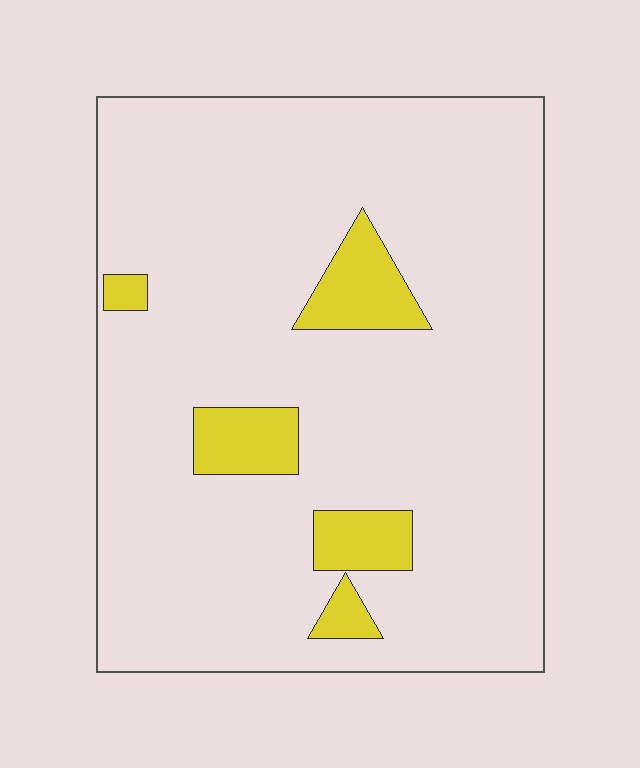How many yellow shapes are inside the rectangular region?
5.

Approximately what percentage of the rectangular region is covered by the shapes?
Approximately 10%.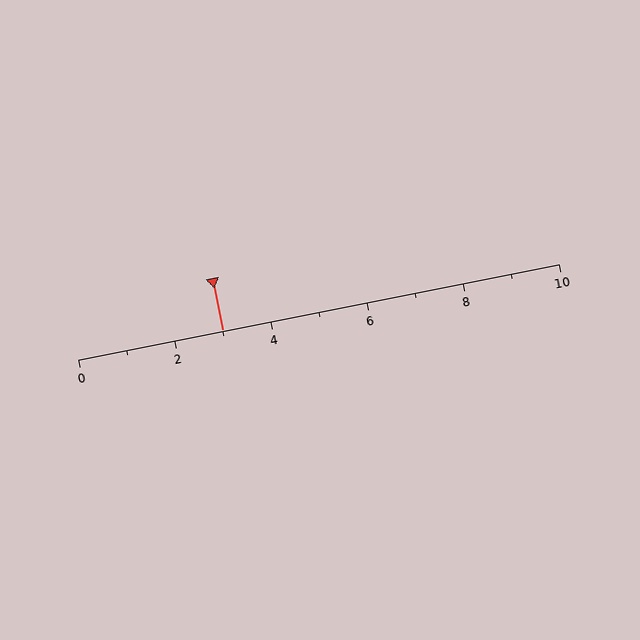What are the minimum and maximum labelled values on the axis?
The axis runs from 0 to 10.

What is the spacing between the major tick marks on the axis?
The major ticks are spaced 2 apart.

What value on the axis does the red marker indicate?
The marker indicates approximately 3.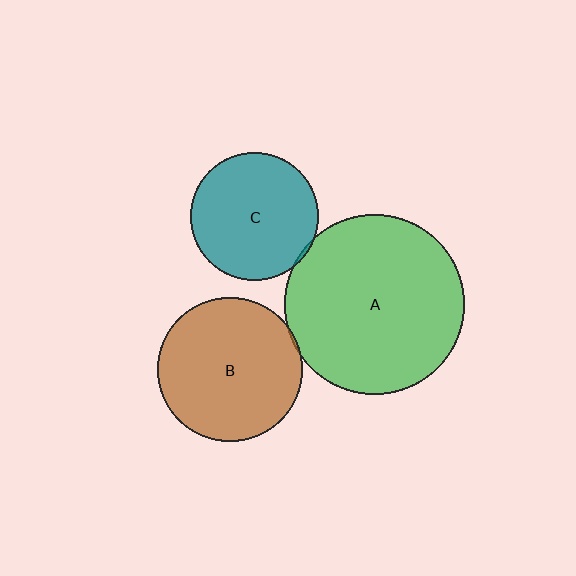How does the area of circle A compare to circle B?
Approximately 1.6 times.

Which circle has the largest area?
Circle A (green).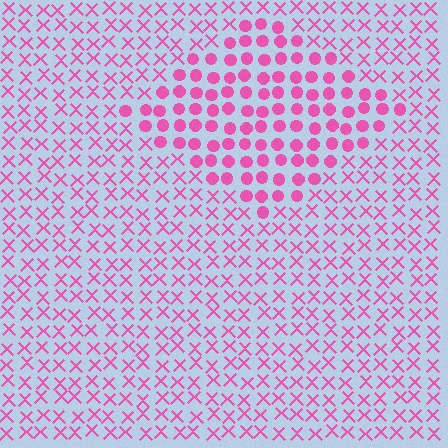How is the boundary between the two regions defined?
The boundary is defined by a change in element shape: circles inside vs. X marks outside. All elements share the same color and spacing.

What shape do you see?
I see a diamond.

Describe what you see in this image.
The image is filled with small pink elements arranged in a uniform grid. A diamond-shaped region contains circles, while the surrounding area contains X marks. The boundary is defined purely by the change in element shape.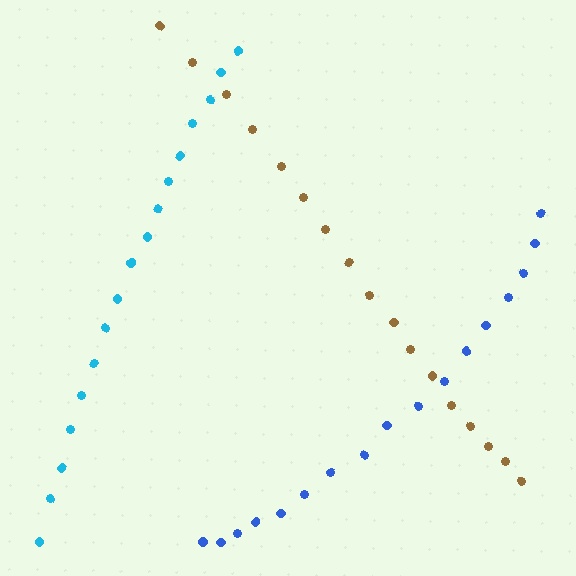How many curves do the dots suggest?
There are 3 distinct paths.